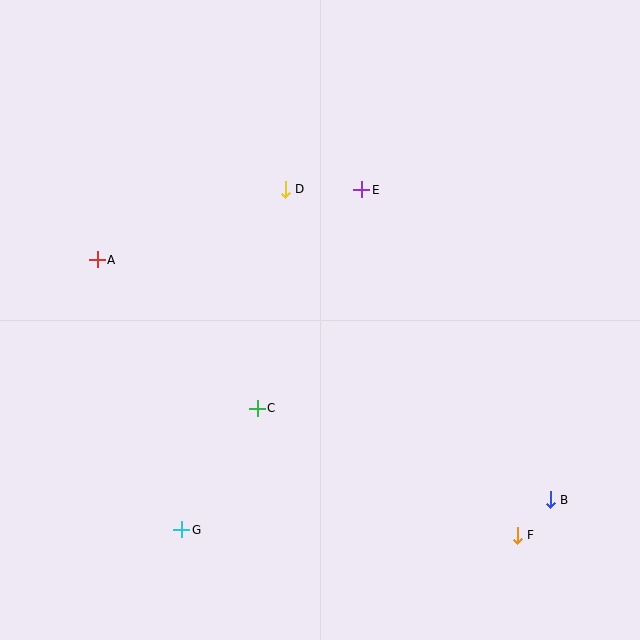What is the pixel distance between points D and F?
The distance between D and F is 417 pixels.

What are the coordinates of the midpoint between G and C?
The midpoint between G and C is at (220, 469).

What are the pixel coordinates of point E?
Point E is at (362, 190).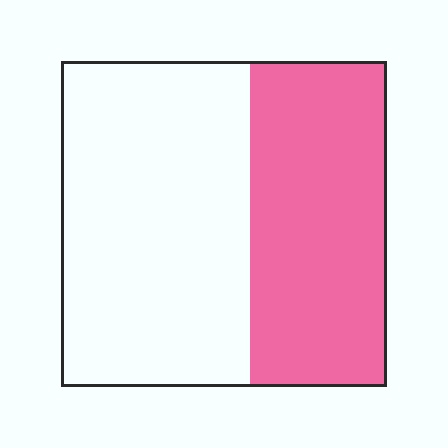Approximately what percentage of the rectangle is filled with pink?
Approximately 40%.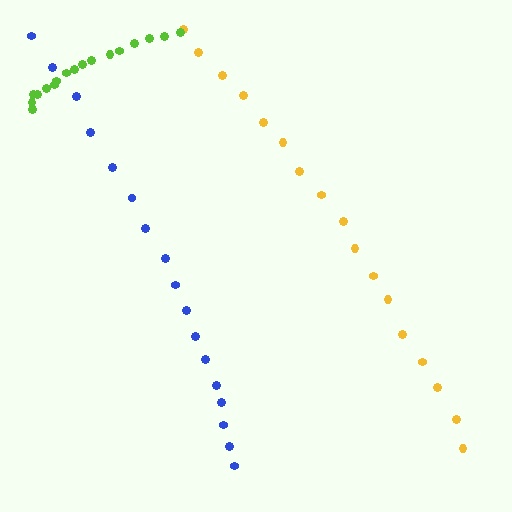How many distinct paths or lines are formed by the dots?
There are 3 distinct paths.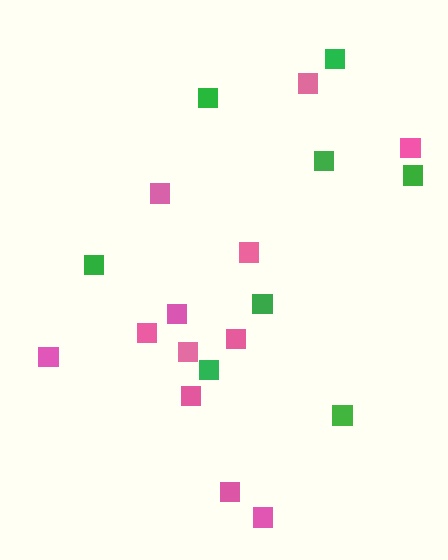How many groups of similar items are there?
There are 2 groups: one group of green squares (8) and one group of pink squares (12).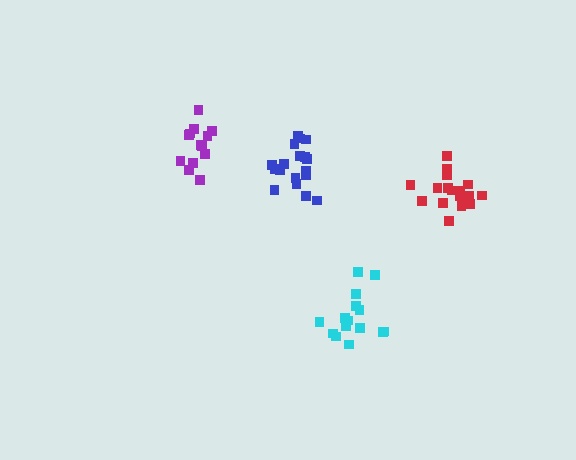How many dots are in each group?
Group 1: 18 dots, Group 2: 15 dots, Group 3: 18 dots, Group 4: 13 dots (64 total).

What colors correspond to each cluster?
The clusters are colored: red, cyan, blue, purple.